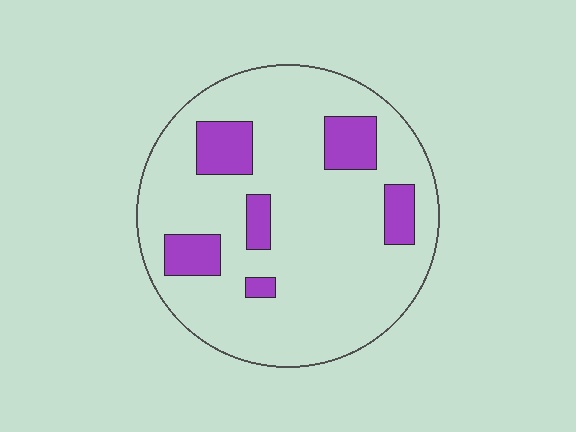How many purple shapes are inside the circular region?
6.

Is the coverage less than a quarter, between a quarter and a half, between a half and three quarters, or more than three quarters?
Less than a quarter.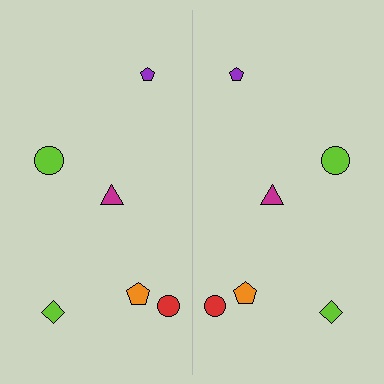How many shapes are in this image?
There are 12 shapes in this image.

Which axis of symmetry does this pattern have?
The pattern has a vertical axis of symmetry running through the center of the image.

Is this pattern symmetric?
Yes, this pattern has bilateral (reflection) symmetry.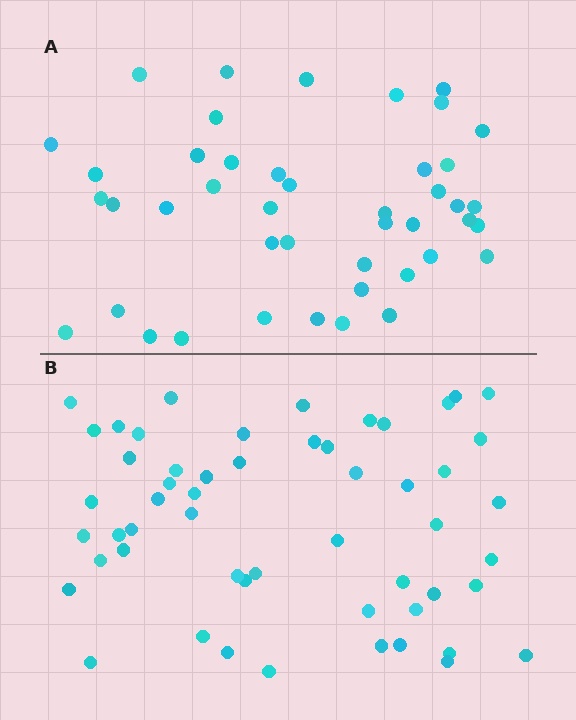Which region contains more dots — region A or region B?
Region B (the bottom region) has more dots.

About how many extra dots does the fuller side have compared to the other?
Region B has roughly 10 or so more dots than region A.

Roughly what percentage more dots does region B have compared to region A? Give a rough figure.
About 25% more.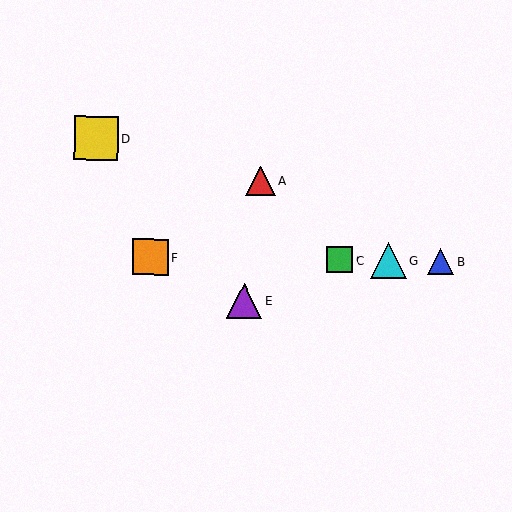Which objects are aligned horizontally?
Objects B, C, F, G are aligned horizontally.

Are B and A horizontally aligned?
No, B is at y≈261 and A is at y≈181.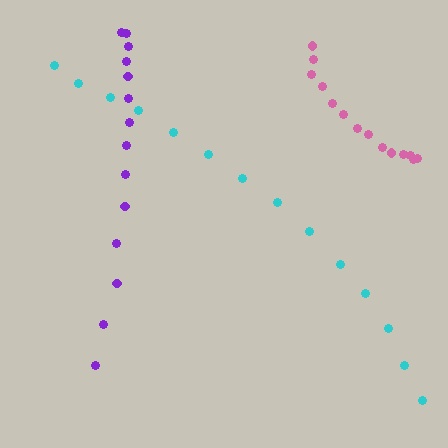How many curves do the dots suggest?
There are 3 distinct paths.